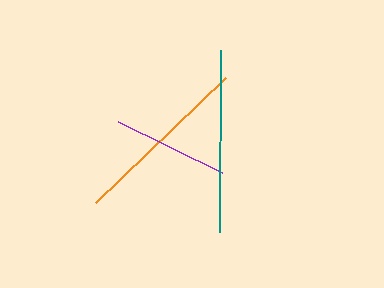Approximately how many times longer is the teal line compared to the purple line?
The teal line is approximately 1.6 times the length of the purple line.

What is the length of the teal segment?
The teal segment is approximately 181 pixels long.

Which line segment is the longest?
The teal line is the longest at approximately 181 pixels.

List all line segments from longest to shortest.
From longest to shortest: teal, orange, purple.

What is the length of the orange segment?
The orange segment is approximately 180 pixels long.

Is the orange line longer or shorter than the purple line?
The orange line is longer than the purple line.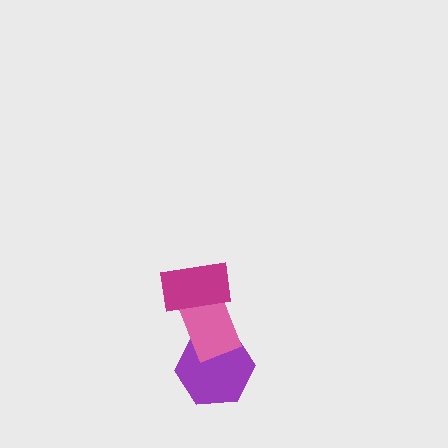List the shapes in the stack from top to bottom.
From top to bottom: the magenta rectangle, the pink rectangle, the purple hexagon.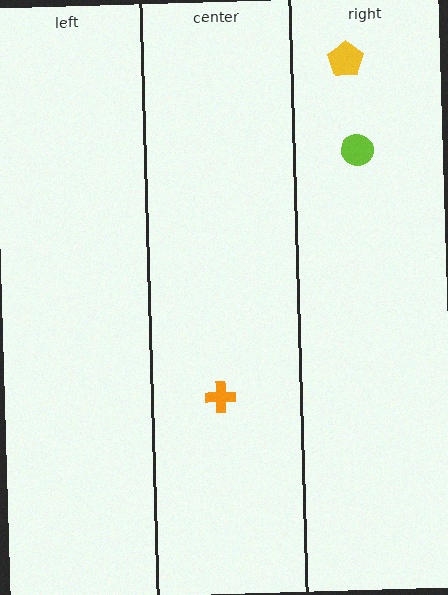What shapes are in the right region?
The lime circle, the yellow pentagon.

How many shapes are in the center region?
1.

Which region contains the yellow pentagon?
The right region.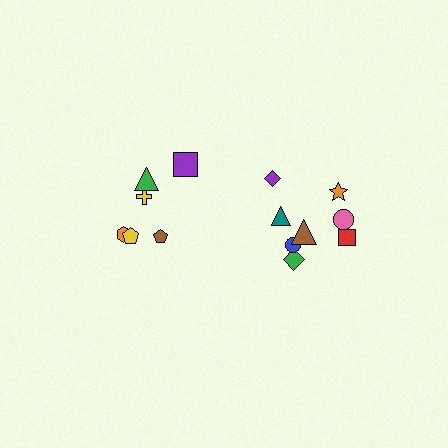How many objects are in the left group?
There are 6 objects.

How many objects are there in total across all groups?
There are 14 objects.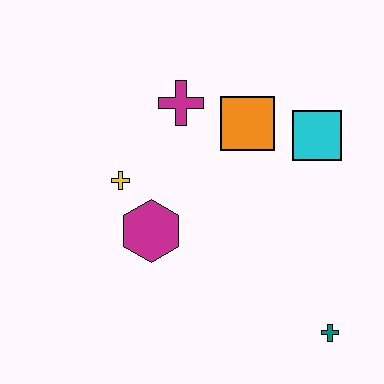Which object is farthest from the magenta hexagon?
The teal cross is farthest from the magenta hexagon.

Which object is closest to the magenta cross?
The orange square is closest to the magenta cross.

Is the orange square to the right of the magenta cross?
Yes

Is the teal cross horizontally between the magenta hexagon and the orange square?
No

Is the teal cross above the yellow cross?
No